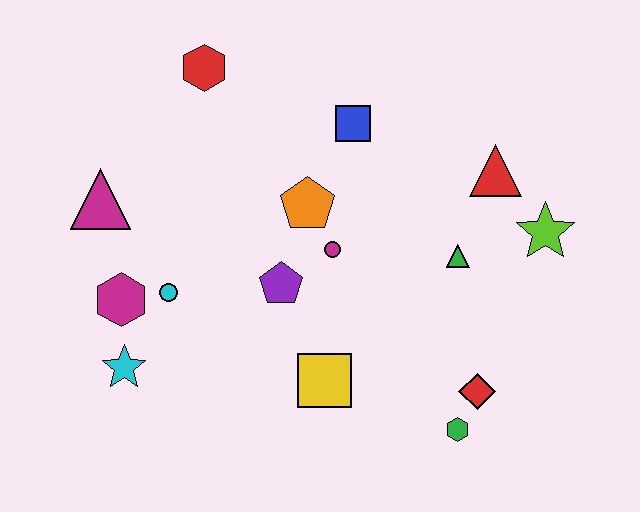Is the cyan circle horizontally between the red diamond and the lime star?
No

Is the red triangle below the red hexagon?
Yes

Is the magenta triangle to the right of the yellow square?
No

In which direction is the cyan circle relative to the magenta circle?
The cyan circle is to the left of the magenta circle.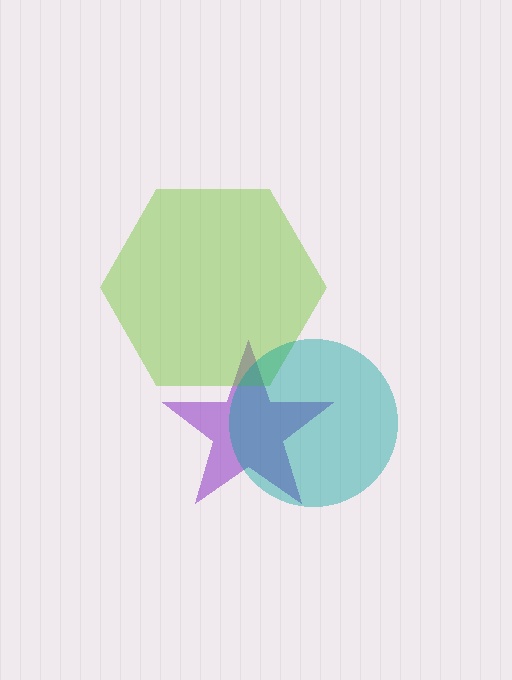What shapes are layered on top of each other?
The layered shapes are: a purple star, a lime hexagon, a teal circle.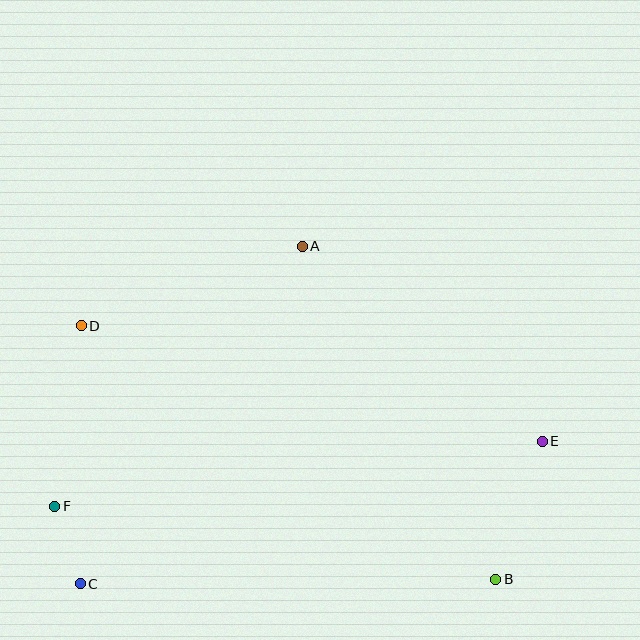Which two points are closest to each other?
Points C and F are closest to each other.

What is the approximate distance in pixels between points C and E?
The distance between C and E is approximately 484 pixels.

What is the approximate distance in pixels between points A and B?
The distance between A and B is approximately 385 pixels.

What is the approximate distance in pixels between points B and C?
The distance between B and C is approximately 416 pixels.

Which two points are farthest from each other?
Points E and F are farthest from each other.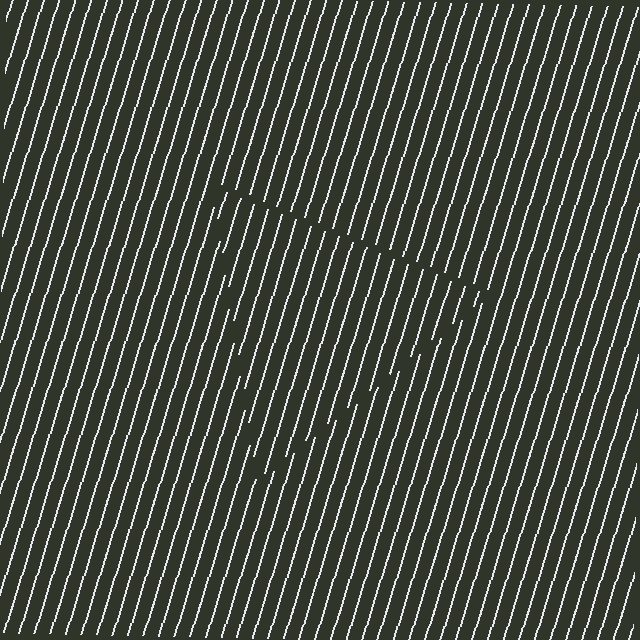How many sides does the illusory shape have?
3 sides — the line-ends trace a triangle.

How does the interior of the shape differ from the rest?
The interior of the shape contains the same grating, shifted by half a period — the contour is defined by the phase discontinuity where line-ends from the inner and outer gratings abut.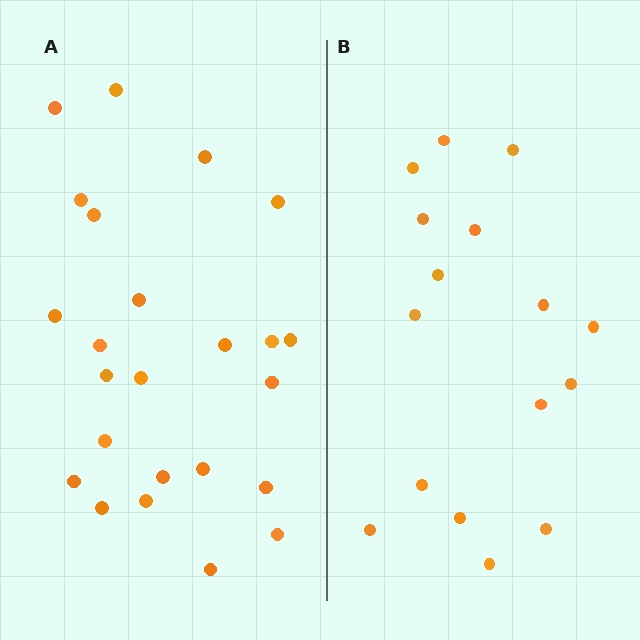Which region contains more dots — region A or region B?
Region A (the left region) has more dots.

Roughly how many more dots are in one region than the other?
Region A has roughly 8 or so more dots than region B.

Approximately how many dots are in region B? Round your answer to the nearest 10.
About 20 dots. (The exact count is 16, which rounds to 20.)